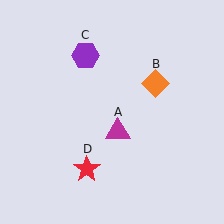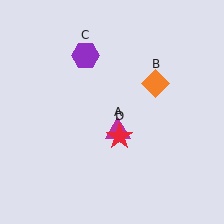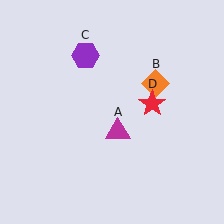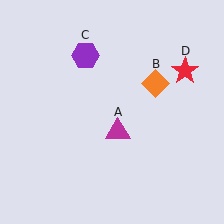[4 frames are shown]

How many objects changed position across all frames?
1 object changed position: red star (object D).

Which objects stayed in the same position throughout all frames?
Magenta triangle (object A) and orange diamond (object B) and purple hexagon (object C) remained stationary.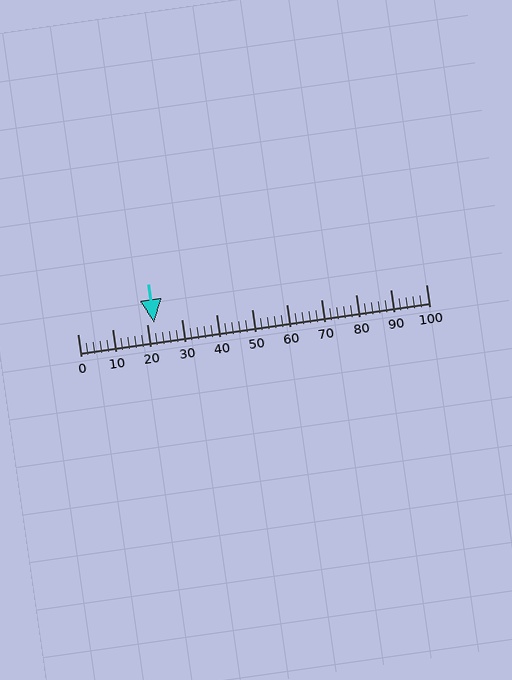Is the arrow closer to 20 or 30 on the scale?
The arrow is closer to 20.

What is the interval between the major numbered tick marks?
The major tick marks are spaced 10 units apart.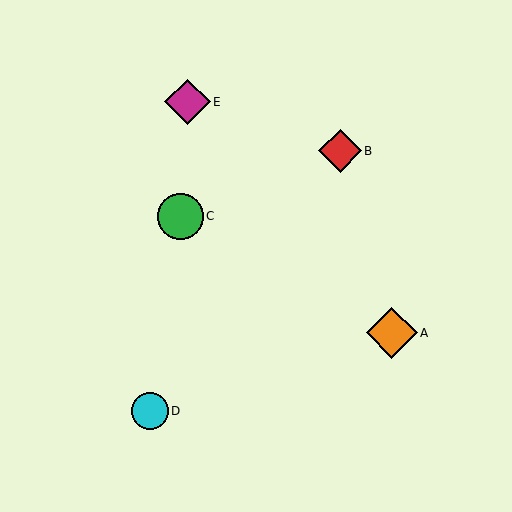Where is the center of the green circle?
The center of the green circle is at (180, 216).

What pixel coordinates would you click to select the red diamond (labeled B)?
Click at (340, 151) to select the red diamond B.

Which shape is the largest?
The orange diamond (labeled A) is the largest.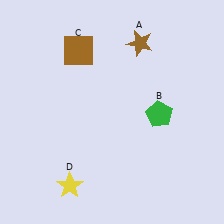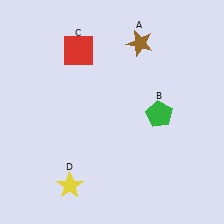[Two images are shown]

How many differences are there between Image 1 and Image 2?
There is 1 difference between the two images.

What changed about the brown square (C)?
In Image 1, C is brown. In Image 2, it changed to red.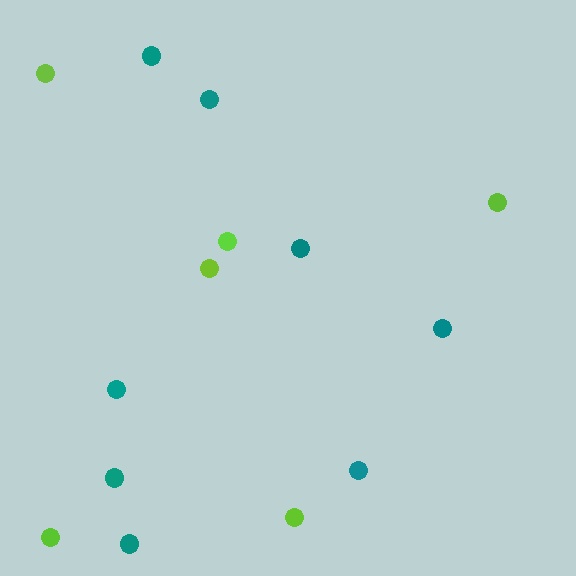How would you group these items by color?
There are 2 groups: one group of lime circles (6) and one group of teal circles (8).